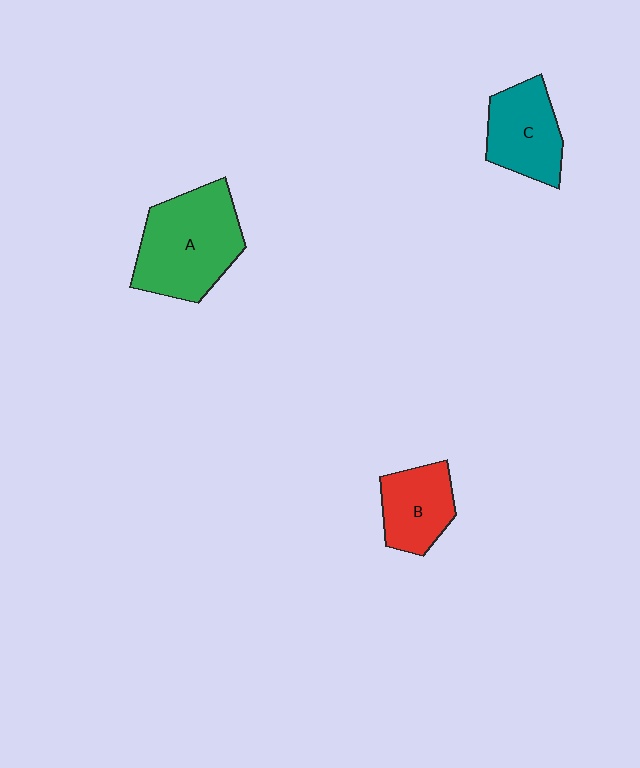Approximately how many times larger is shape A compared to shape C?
Approximately 1.5 times.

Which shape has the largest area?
Shape A (green).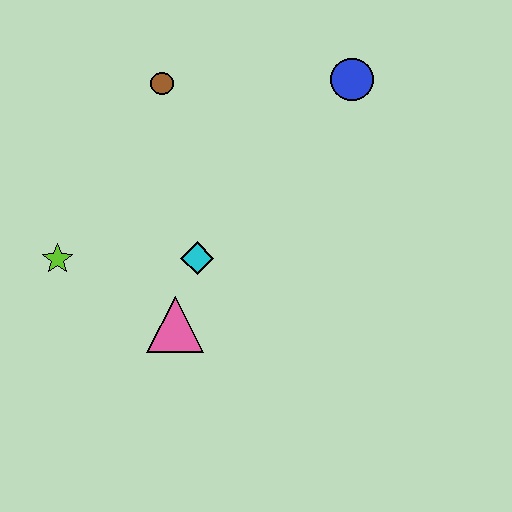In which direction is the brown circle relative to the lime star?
The brown circle is above the lime star.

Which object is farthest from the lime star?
The blue circle is farthest from the lime star.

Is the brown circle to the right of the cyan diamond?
No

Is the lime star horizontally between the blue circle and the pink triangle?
No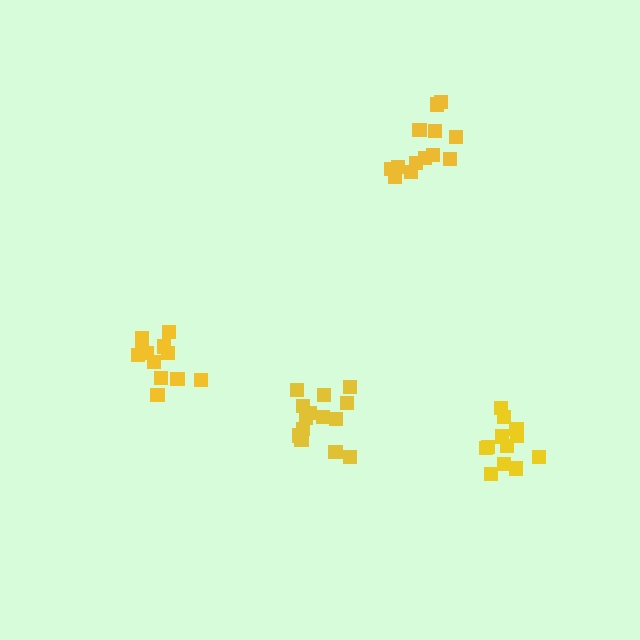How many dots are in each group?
Group 1: 13 dots, Group 2: 12 dots, Group 3: 14 dots, Group 4: 12 dots (51 total).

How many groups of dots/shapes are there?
There are 4 groups.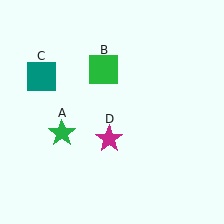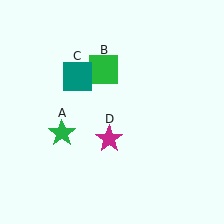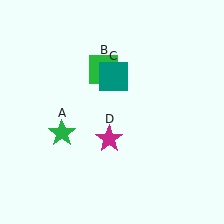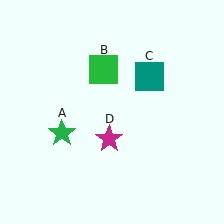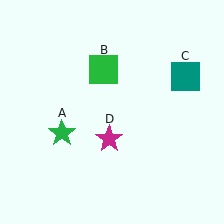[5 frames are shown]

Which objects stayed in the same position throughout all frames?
Green star (object A) and green square (object B) and magenta star (object D) remained stationary.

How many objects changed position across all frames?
1 object changed position: teal square (object C).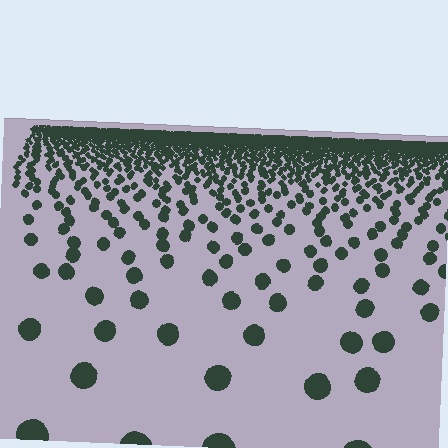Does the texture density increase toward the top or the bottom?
Density increases toward the top.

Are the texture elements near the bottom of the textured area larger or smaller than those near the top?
Larger. Near the bottom, elements are closer to the viewer and appear at a bigger on-screen size.